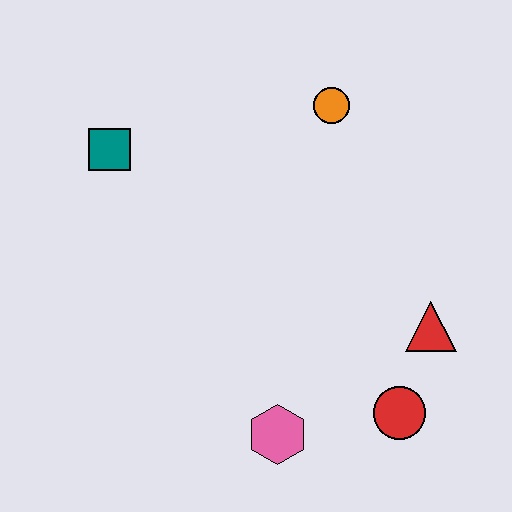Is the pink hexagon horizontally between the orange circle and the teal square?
Yes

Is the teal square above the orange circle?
No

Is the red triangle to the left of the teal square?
No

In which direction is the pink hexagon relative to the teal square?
The pink hexagon is below the teal square.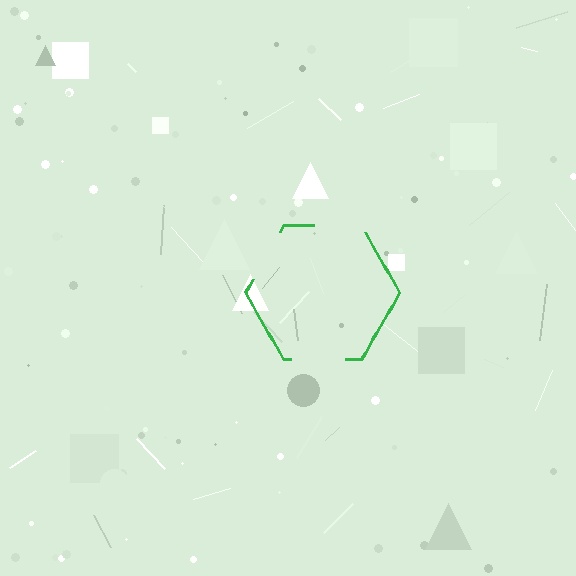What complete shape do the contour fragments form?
The contour fragments form a hexagon.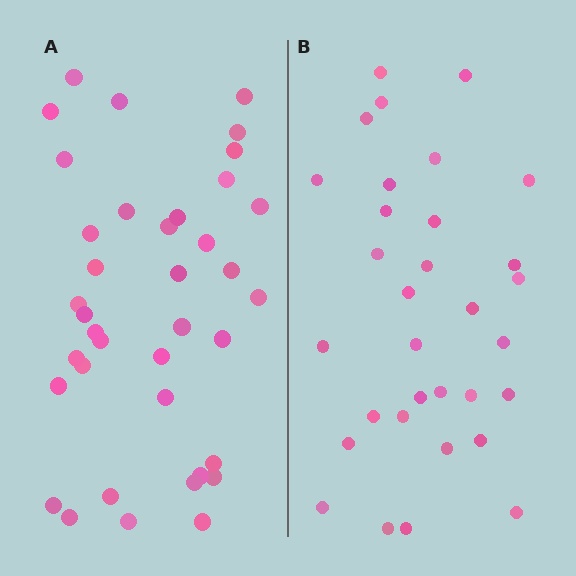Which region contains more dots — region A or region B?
Region A (the left region) has more dots.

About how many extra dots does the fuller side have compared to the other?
Region A has about 6 more dots than region B.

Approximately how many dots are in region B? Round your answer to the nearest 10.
About 30 dots. (The exact count is 32, which rounds to 30.)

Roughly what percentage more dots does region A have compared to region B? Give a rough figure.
About 20% more.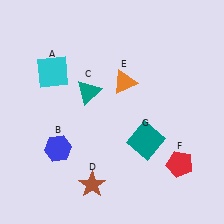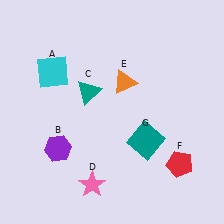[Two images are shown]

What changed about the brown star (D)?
In Image 1, D is brown. In Image 2, it changed to pink.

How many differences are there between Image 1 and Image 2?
There are 2 differences between the two images.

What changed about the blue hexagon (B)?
In Image 1, B is blue. In Image 2, it changed to purple.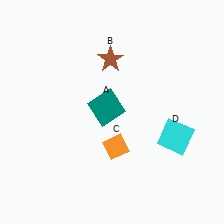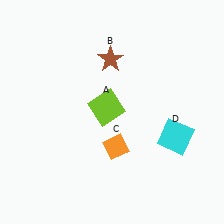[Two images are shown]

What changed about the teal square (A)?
In Image 1, A is teal. In Image 2, it changed to lime.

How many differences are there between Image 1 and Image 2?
There is 1 difference between the two images.